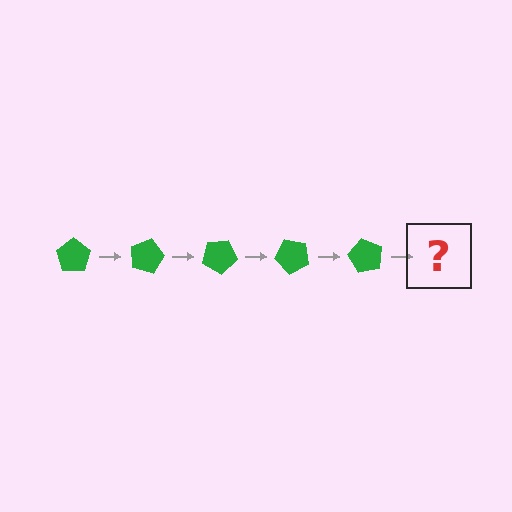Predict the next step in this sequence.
The next step is a green pentagon rotated 75 degrees.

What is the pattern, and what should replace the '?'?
The pattern is that the pentagon rotates 15 degrees each step. The '?' should be a green pentagon rotated 75 degrees.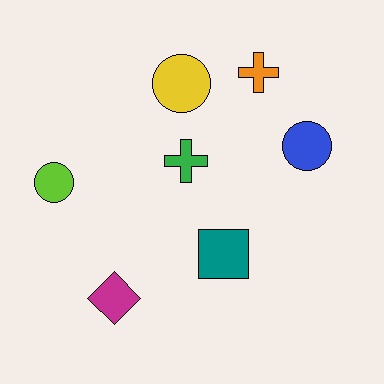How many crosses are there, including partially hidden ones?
There are 2 crosses.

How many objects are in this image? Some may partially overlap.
There are 7 objects.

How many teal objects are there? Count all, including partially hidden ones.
There is 1 teal object.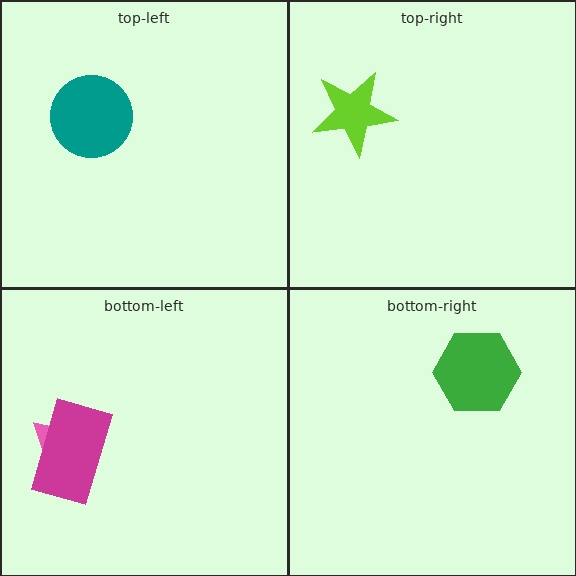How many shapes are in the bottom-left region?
2.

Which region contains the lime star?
The top-right region.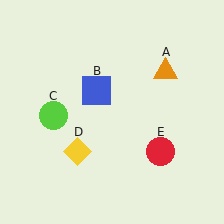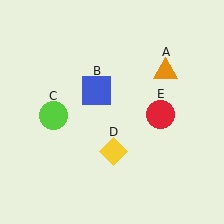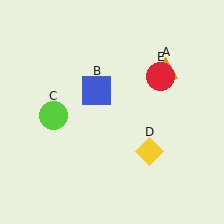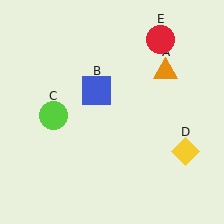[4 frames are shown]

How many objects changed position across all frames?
2 objects changed position: yellow diamond (object D), red circle (object E).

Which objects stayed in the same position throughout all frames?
Orange triangle (object A) and blue square (object B) and lime circle (object C) remained stationary.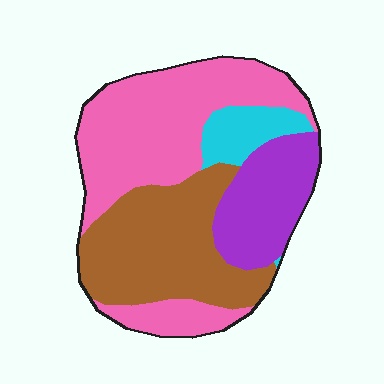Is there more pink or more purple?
Pink.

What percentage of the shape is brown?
Brown takes up about one third (1/3) of the shape.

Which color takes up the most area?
Pink, at roughly 40%.